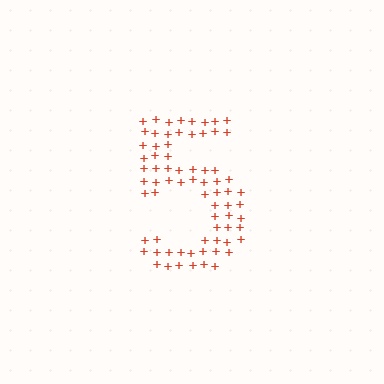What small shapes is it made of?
It is made of small plus signs.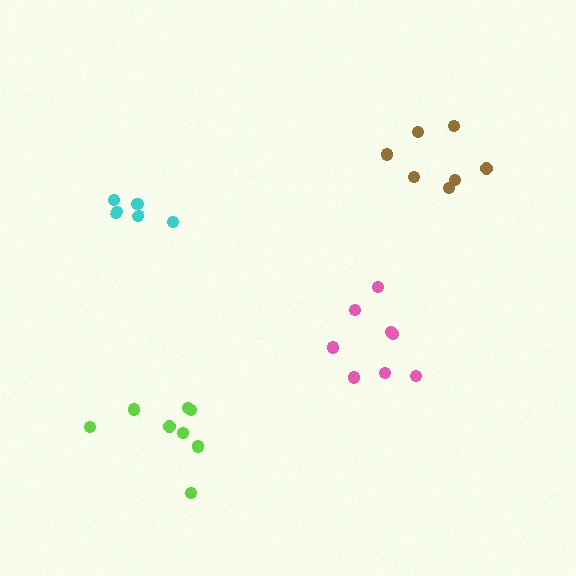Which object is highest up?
The brown cluster is topmost.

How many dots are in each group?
Group 1: 8 dots, Group 2: 8 dots, Group 3: 5 dots, Group 4: 7 dots (28 total).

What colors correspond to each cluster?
The clusters are colored: lime, pink, cyan, brown.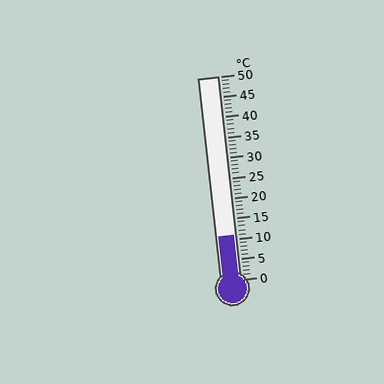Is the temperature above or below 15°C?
The temperature is below 15°C.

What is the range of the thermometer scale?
The thermometer scale ranges from 0°C to 50°C.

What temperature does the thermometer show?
The thermometer shows approximately 11°C.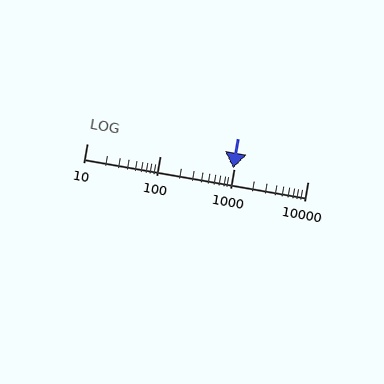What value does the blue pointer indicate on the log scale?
The pointer indicates approximately 980.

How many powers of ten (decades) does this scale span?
The scale spans 3 decades, from 10 to 10000.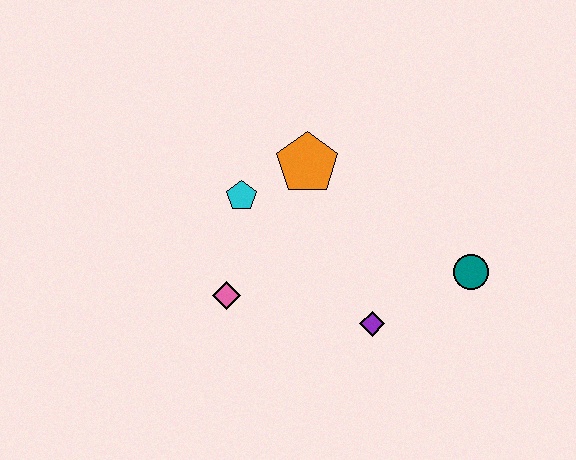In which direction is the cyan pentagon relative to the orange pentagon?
The cyan pentagon is to the left of the orange pentagon.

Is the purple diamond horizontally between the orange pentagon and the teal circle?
Yes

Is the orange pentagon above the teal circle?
Yes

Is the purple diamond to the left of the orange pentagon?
No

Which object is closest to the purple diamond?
The teal circle is closest to the purple diamond.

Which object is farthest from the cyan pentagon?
The teal circle is farthest from the cyan pentagon.